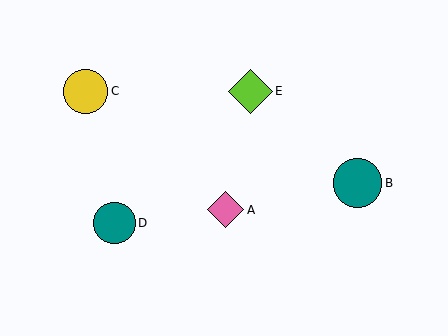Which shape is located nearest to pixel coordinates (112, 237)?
The teal circle (labeled D) at (115, 223) is nearest to that location.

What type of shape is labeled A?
Shape A is a pink diamond.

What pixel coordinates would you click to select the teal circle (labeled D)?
Click at (115, 223) to select the teal circle D.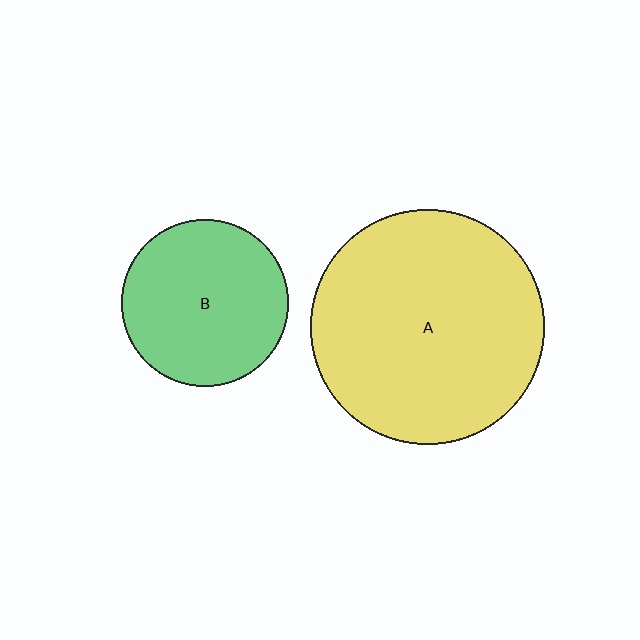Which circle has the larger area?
Circle A (yellow).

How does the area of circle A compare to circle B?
Approximately 2.0 times.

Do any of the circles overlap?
No, none of the circles overlap.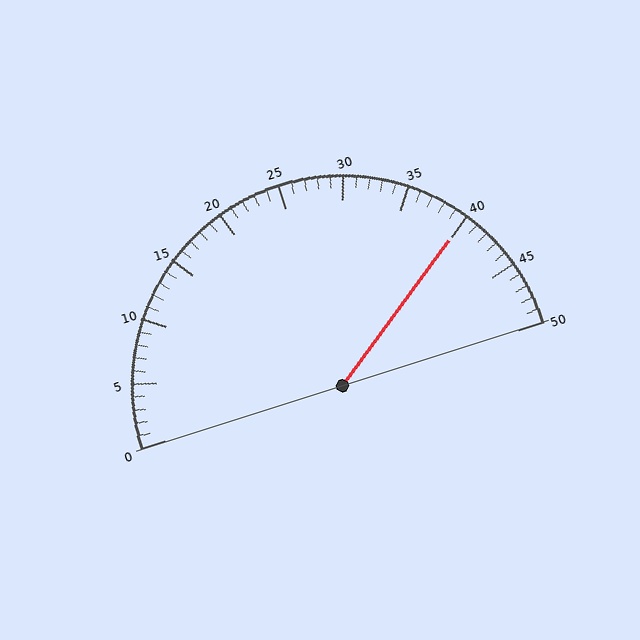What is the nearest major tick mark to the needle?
The nearest major tick mark is 40.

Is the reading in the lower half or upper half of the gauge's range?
The reading is in the upper half of the range (0 to 50).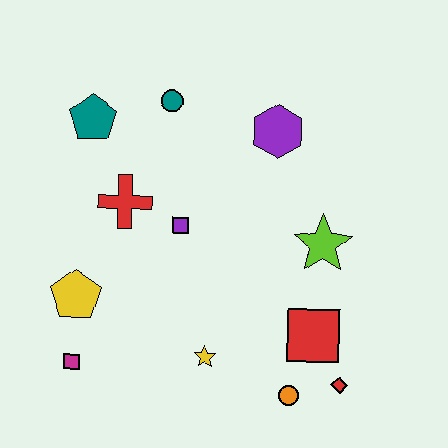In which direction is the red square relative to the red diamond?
The red square is above the red diamond.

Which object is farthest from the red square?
The teal pentagon is farthest from the red square.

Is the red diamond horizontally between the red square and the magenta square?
No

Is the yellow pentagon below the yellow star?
No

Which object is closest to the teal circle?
The teal pentagon is closest to the teal circle.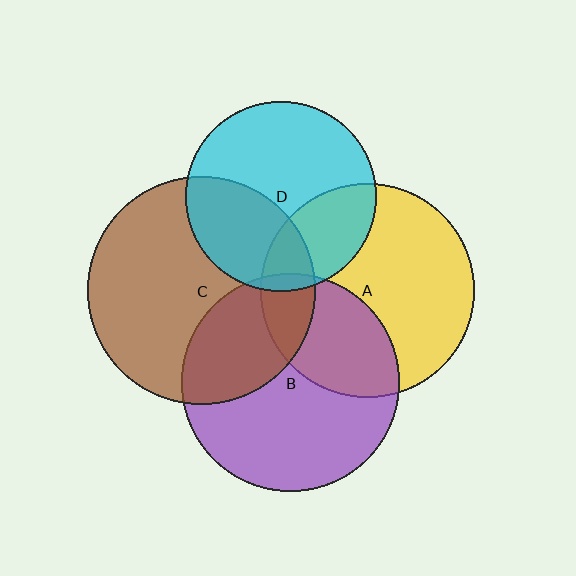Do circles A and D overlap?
Yes.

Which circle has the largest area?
Circle C (brown).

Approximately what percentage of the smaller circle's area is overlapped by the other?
Approximately 30%.